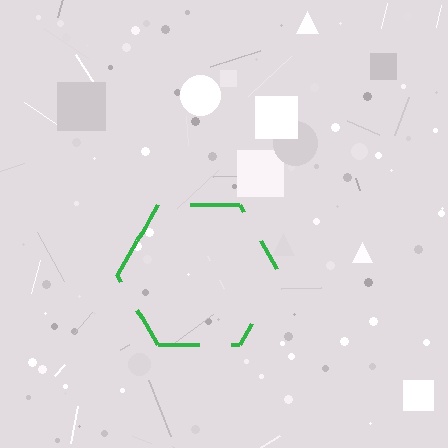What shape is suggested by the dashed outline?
The dashed outline suggests a hexagon.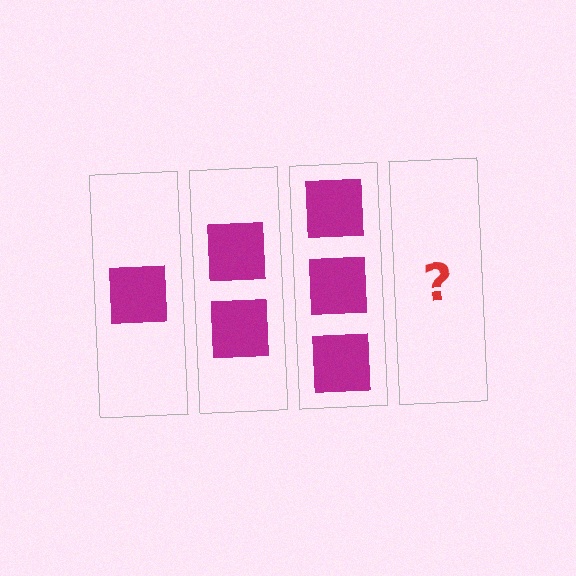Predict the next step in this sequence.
The next step is 4 squares.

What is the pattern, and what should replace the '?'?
The pattern is that each step adds one more square. The '?' should be 4 squares.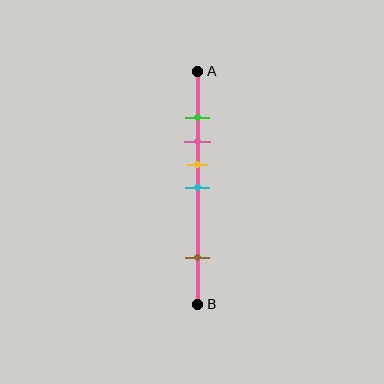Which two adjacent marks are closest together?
The green and pink marks are the closest adjacent pair.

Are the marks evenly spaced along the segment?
No, the marks are not evenly spaced.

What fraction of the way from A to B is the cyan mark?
The cyan mark is approximately 50% (0.5) of the way from A to B.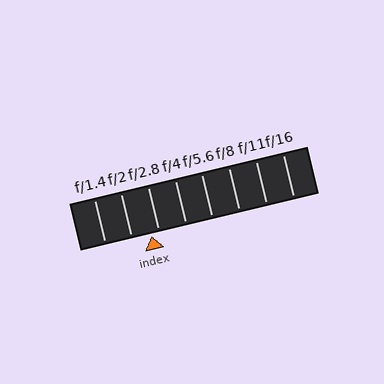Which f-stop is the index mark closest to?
The index mark is closest to f/2.8.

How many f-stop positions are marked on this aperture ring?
There are 8 f-stop positions marked.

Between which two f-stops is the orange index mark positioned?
The index mark is between f/2 and f/2.8.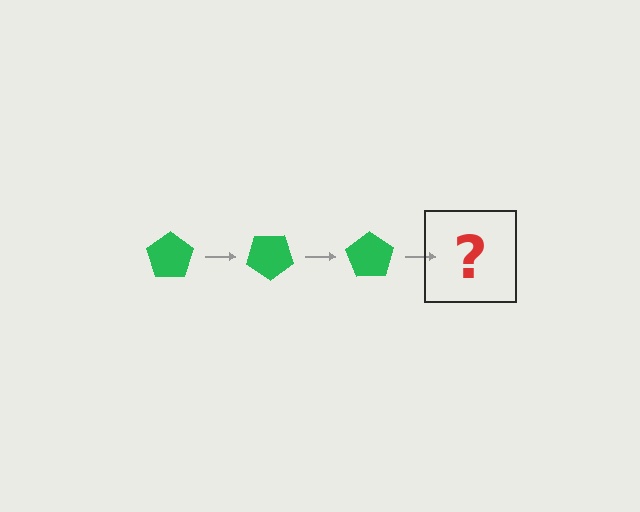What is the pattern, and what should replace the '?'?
The pattern is that the pentagon rotates 35 degrees each step. The '?' should be a green pentagon rotated 105 degrees.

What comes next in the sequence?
The next element should be a green pentagon rotated 105 degrees.